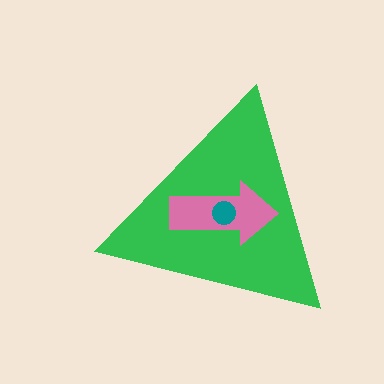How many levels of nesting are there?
3.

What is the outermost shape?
The green triangle.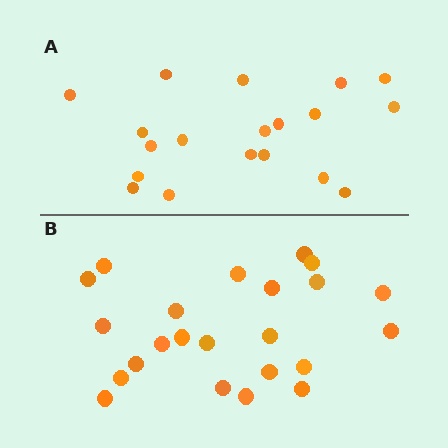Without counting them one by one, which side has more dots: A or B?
Region B (the bottom region) has more dots.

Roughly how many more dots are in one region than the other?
Region B has about 4 more dots than region A.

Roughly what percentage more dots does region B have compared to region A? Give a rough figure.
About 20% more.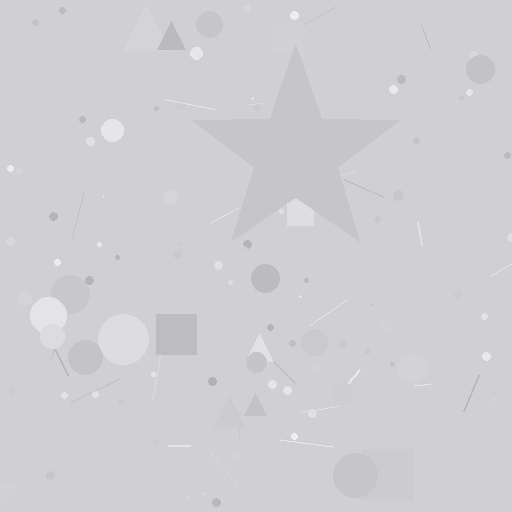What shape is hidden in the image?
A star is hidden in the image.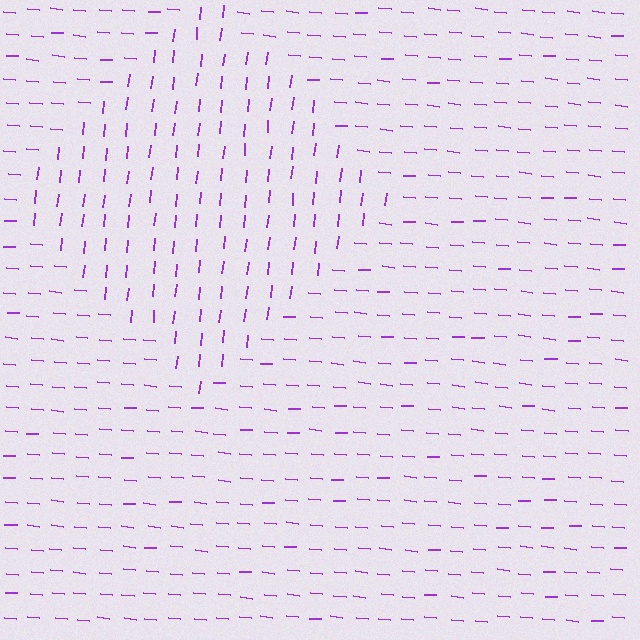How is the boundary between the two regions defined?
The boundary is defined purely by a change in line orientation (approximately 88 degrees difference). All lines are the same color and thickness.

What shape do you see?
I see a diamond.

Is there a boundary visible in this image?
Yes, there is a texture boundary formed by a change in line orientation.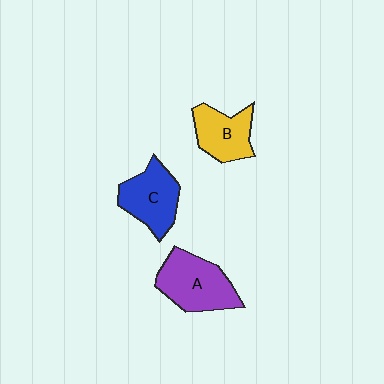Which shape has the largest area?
Shape A (purple).